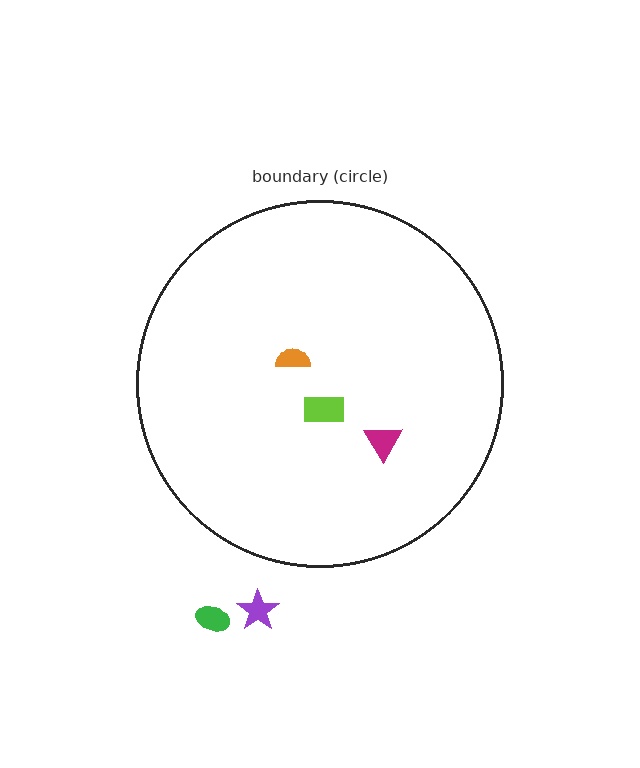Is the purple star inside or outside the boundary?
Outside.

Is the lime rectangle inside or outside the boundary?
Inside.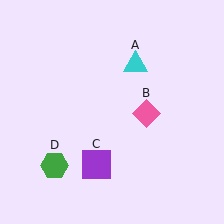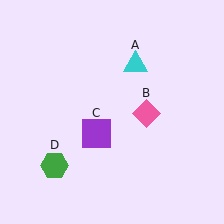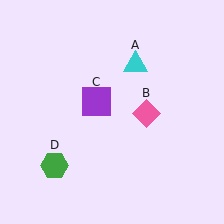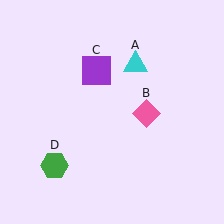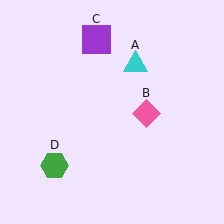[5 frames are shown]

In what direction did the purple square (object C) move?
The purple square (object C) moved up.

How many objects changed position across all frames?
1 object changed position: purple square (object C).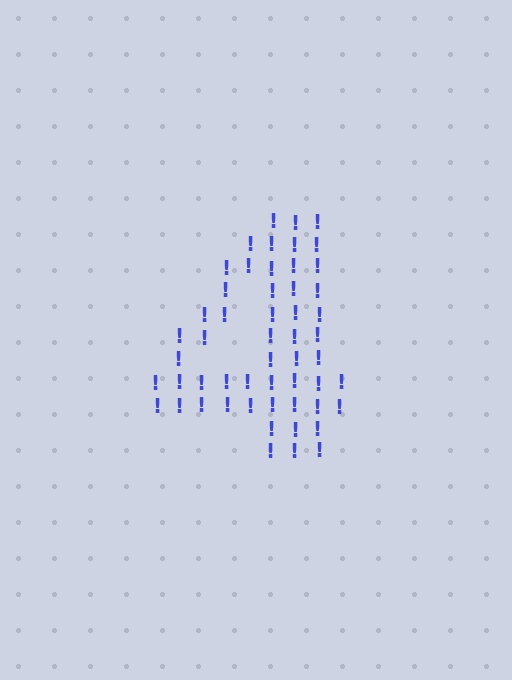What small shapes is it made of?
It is made of small exclamation marks.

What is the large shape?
The large shape is the digit 4.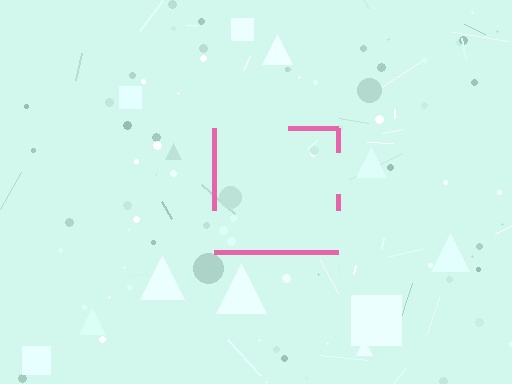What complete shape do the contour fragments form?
The contour fragments form a square.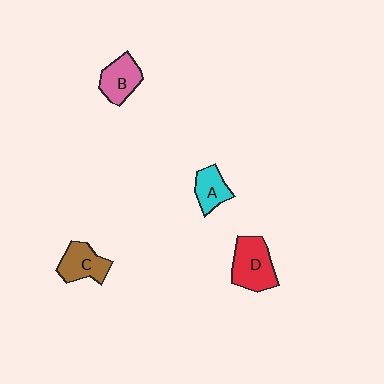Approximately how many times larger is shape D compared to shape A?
Approximately 1.7 times.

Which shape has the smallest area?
Shape A (cyan).